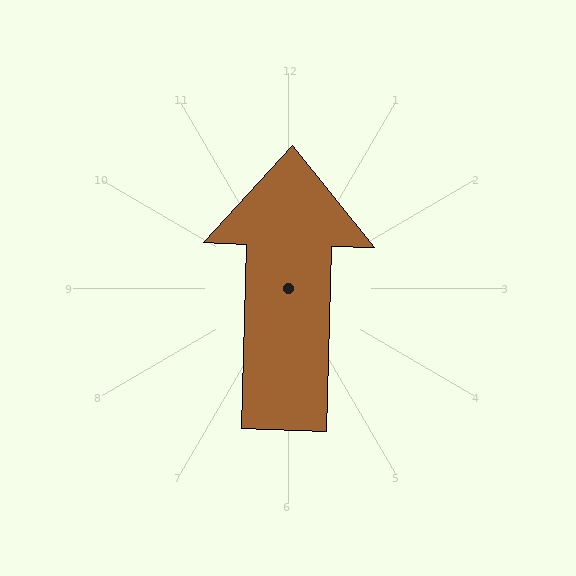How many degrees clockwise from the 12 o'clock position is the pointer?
Approximately 2 degrees.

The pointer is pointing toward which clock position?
Roughly 12 o'clock.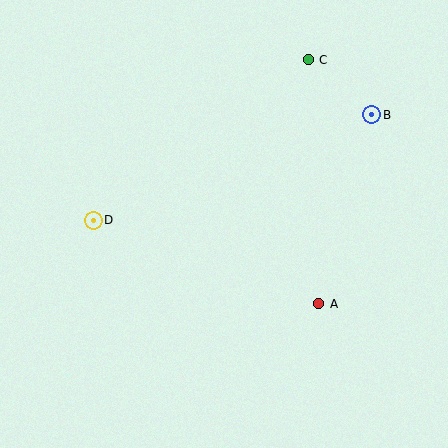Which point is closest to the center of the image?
Point A at (319, 304) is closest to the center.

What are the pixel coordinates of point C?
Point C is at (308, 60).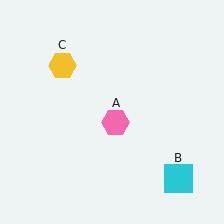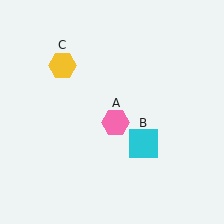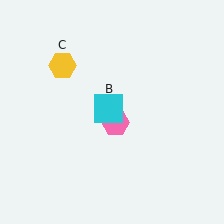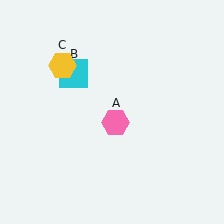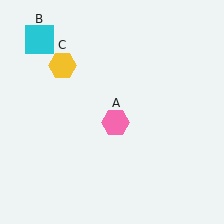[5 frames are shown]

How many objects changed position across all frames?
1 object changed position: cyan square (object B).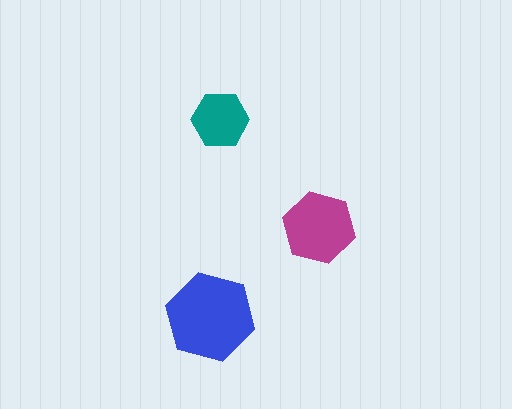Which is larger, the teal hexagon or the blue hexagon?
The blue one.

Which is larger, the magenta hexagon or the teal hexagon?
The magenta one.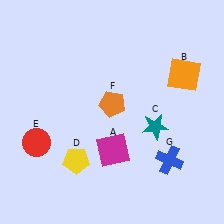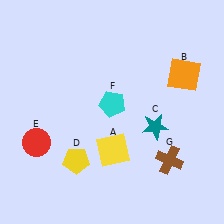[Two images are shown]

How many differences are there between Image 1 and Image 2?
There are 3 differences between the two images.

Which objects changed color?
A changed from magenta to yellow. F changed from orange to cyan. G changed from blue to brown.